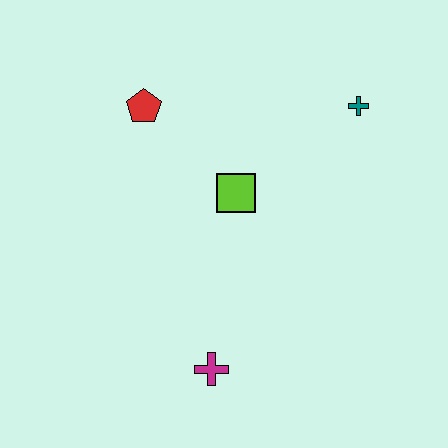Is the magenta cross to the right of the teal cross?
No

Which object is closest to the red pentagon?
The lime square is closest to the red pentagon.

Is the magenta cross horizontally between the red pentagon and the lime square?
Yes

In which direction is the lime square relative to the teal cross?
The lime square is to the left of the teal cross.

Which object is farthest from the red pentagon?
The magenta cross is farthest from the red pentagon.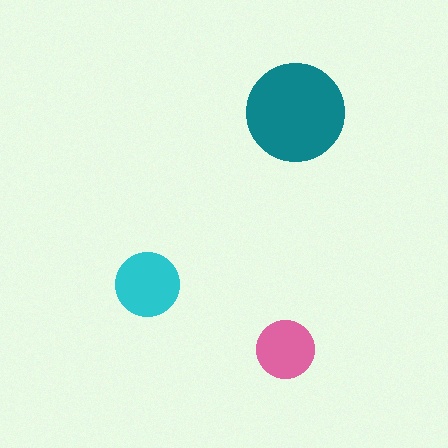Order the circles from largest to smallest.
the teal one, the cyan one, the pink one.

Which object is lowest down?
The pink circle is bottommost.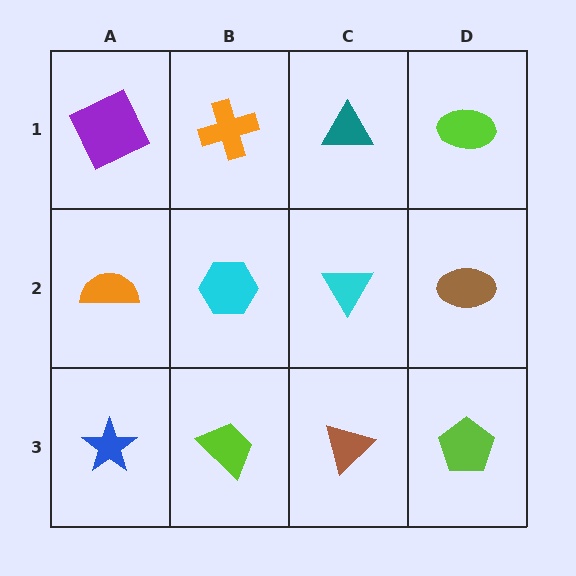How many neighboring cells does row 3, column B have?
3.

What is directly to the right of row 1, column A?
An orange cross.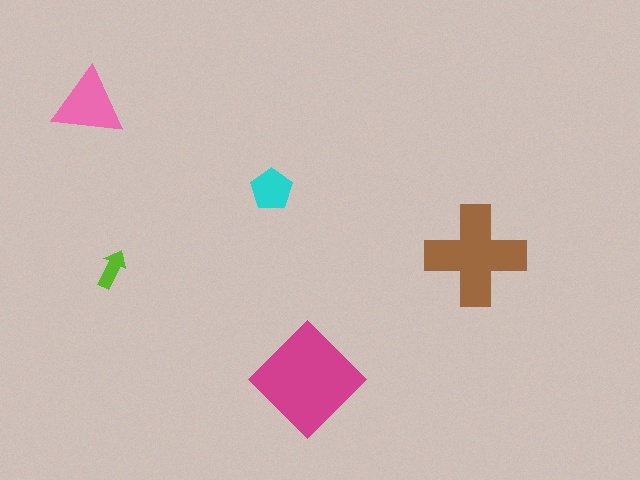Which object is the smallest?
The lime arrow.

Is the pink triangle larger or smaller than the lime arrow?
Larger.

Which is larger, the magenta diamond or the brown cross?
The magenta diamond.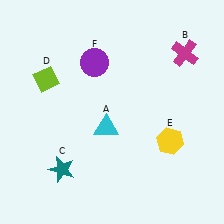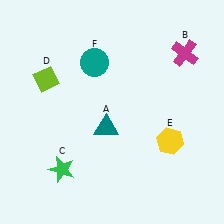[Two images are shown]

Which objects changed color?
A changed from cyan to teal. C changed from teal to green. F changed from purple to teal.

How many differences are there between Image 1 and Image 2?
There are 3 differences between the two images.